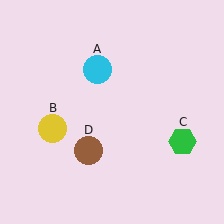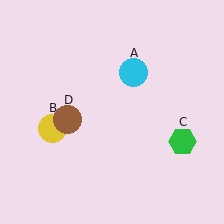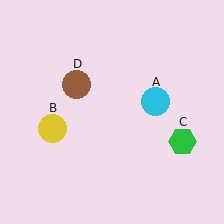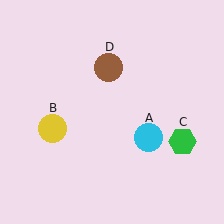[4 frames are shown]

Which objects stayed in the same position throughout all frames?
Yellow circle (object B) and green hexagon (object C) remained stationary.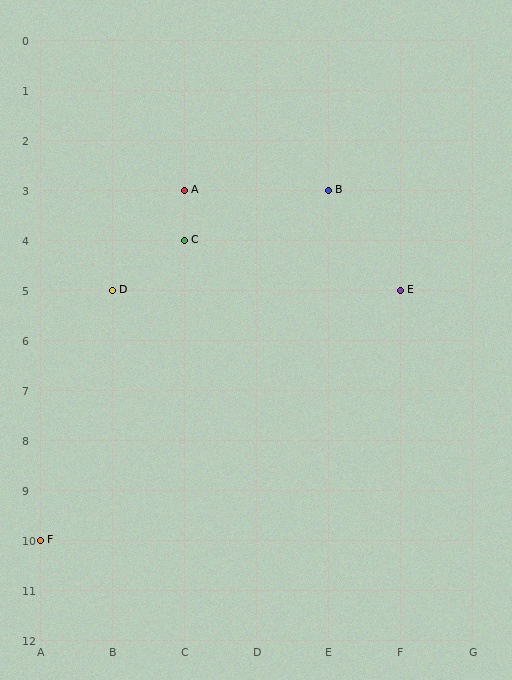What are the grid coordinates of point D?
Point D is at grid coordinates (B, 5).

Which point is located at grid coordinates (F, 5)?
Point E is at (F, 5).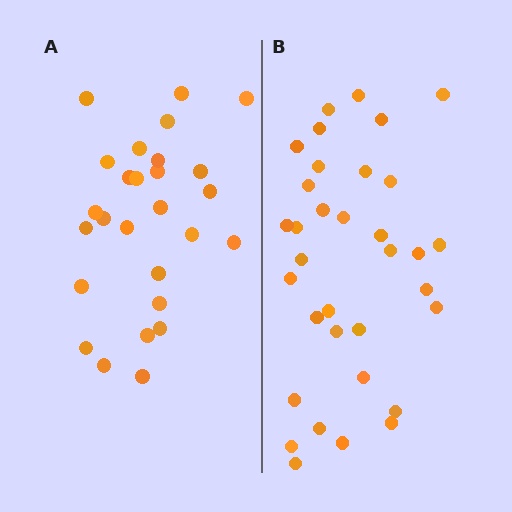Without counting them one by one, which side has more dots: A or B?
Region B (the right region) has more dots.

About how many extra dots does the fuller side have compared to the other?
Region B has roughly 8 or so more dots than region A.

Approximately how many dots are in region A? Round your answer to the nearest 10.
About 30 dots. (The exact count is 27, which rounds to 30.)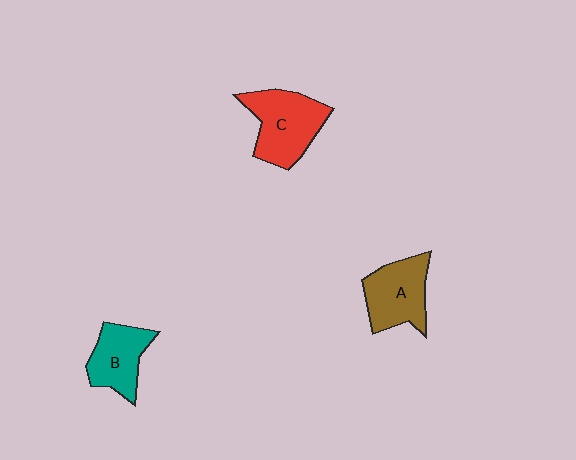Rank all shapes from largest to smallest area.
From largest to smallest: C (red), A (brown), B (teal).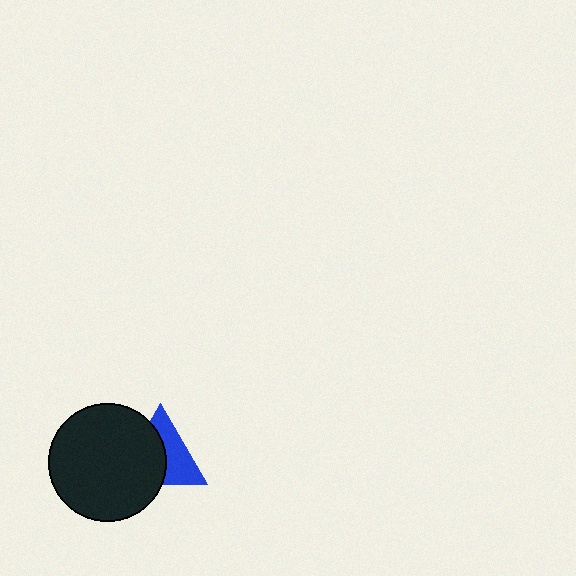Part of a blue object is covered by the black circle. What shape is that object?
It is a triangle.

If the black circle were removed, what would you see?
You would see the complete blue triangle.